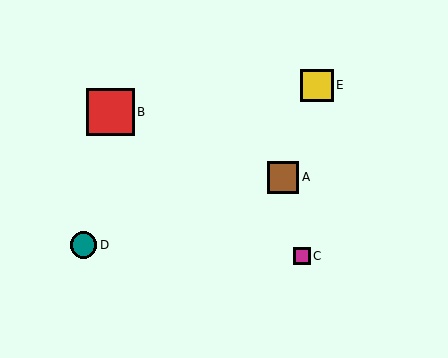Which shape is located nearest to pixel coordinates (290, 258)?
The magenta square (labeled C) at (302, 256) is nearest to that location.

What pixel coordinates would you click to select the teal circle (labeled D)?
Click at (83, 245) to select the teal circle D.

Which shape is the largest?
The red square (labeled B) is the largest.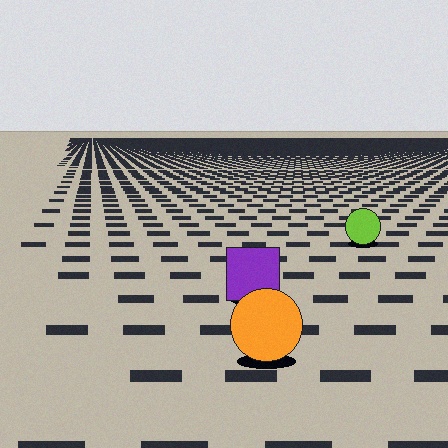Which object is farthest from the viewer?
The lime circle is farthest from the viewer. It appears smaller and the ground texture around it is denser.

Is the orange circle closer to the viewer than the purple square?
Yes. The orange circle is closer — you can tell from the texture gradient: the ground texture is coarser near it.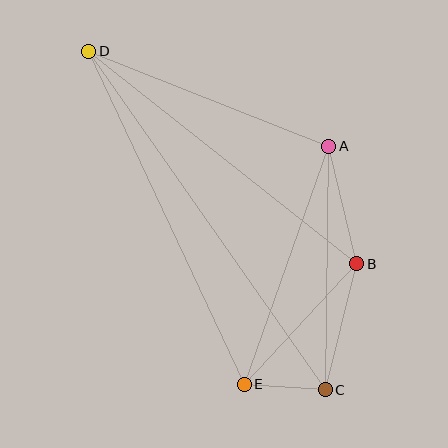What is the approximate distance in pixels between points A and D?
The distance between A and D is approximately 258 pixels.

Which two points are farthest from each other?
Points C and D are farthest from each other.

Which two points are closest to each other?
Points C and E are closest to each other.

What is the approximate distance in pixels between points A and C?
The distance between A and C is approximately 243 pixels.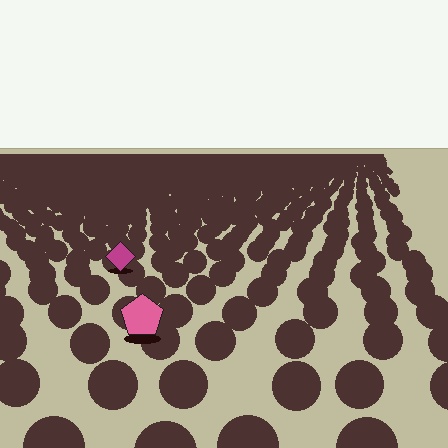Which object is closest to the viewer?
The pink pentagon is closest. The texture marks near it are larger and more spread out.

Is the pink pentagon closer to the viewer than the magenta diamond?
Yes. The pink pentagon is closer — you can tell from the texture gradient: the ground texture is coarser near it.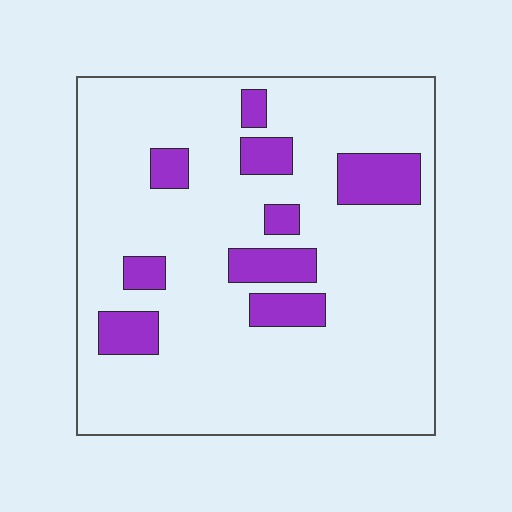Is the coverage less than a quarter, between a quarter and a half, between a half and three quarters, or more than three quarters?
Less than a quarter.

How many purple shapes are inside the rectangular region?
9.